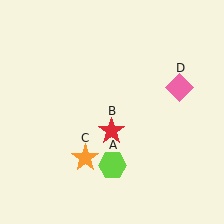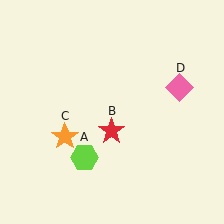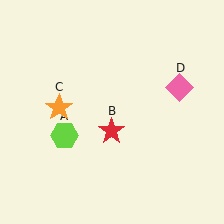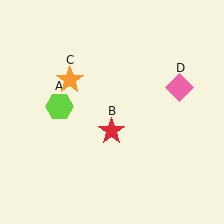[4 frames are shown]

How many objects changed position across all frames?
2 objects changed position: lime hexagon (object A), orange star (object C).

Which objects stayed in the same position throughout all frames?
Red star (object B) and pink diamond (object D) remained stationary.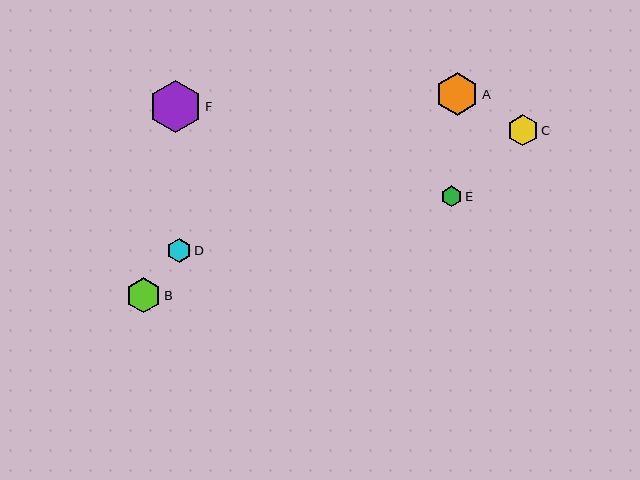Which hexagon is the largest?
Hexagon F is the largest with a size of approximately 53 pixels.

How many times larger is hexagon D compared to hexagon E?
Hexagon D is approximately 1.2 times the size of hexagon E.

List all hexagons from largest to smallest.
From largest to smallest: F, A, B, C, D, E.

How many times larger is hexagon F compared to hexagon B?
Hexagon F is approximately 1.5 times the size of hexagon B.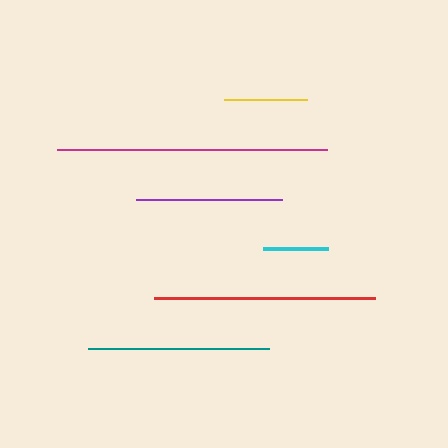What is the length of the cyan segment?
The cyan segment is approximately 65 pixels long.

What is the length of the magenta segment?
The magenta segment is approximately 270 pixels long.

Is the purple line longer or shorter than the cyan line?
The purple line is longer than the cyan line.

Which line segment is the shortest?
The cyan line is the shortest at approximately 65 pixels.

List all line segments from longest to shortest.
From longest to shortest: magenta, red, teal, purple, yellow, cyan.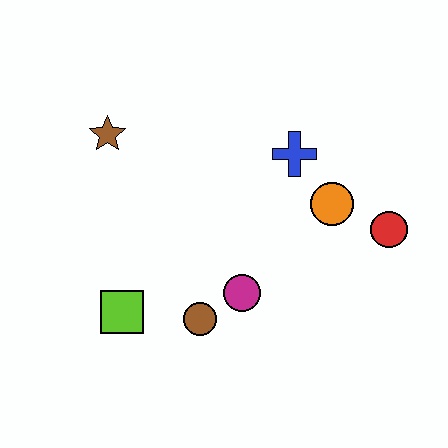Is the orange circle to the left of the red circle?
Yes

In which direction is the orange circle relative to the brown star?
The orange circle is to the right of the brown star.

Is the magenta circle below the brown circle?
No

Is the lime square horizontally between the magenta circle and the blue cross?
No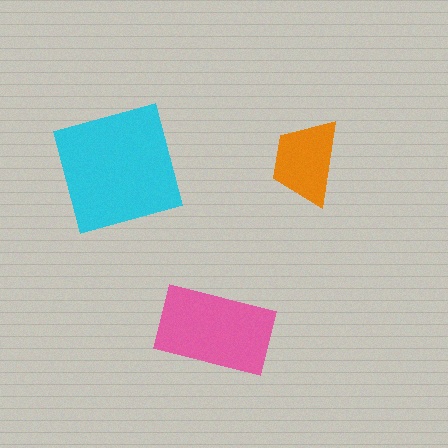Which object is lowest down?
The pink rectangle is bottommost.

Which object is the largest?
The cyan square.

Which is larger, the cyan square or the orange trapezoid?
The cyan square.